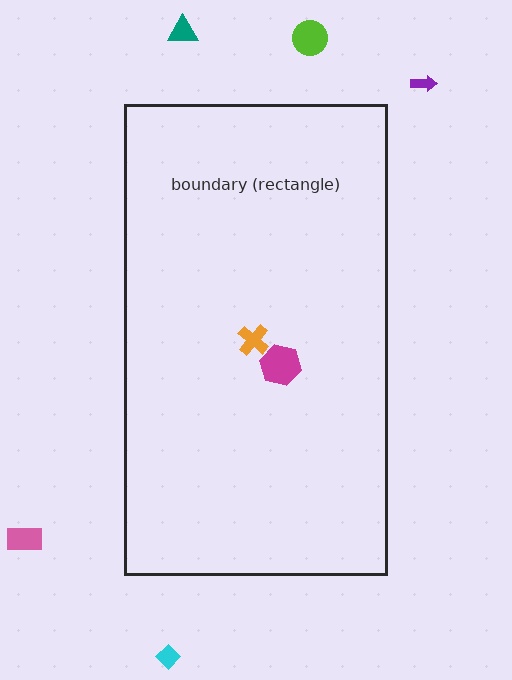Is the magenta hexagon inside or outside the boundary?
Inside.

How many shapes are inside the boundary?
2 inside, 5 outside.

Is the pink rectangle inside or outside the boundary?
Outside.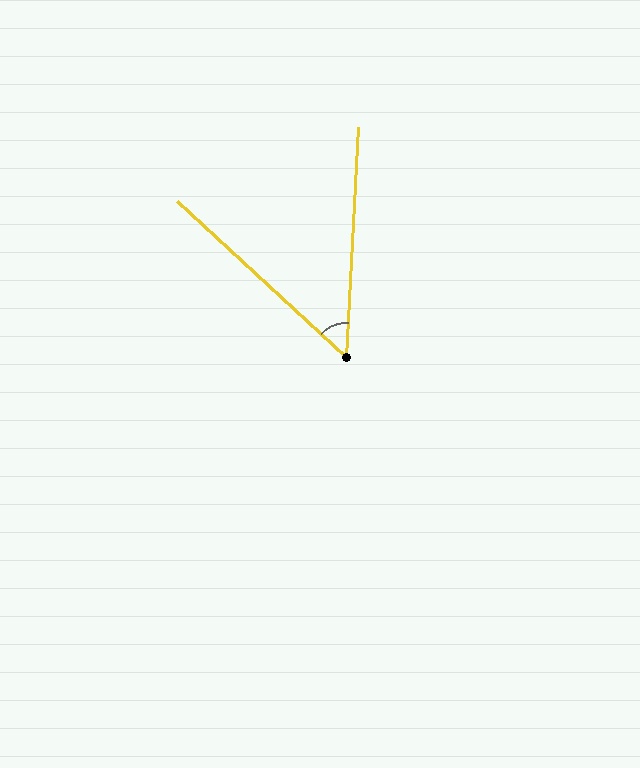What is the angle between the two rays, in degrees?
Approximately 50 degrees.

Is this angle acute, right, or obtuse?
It is acute.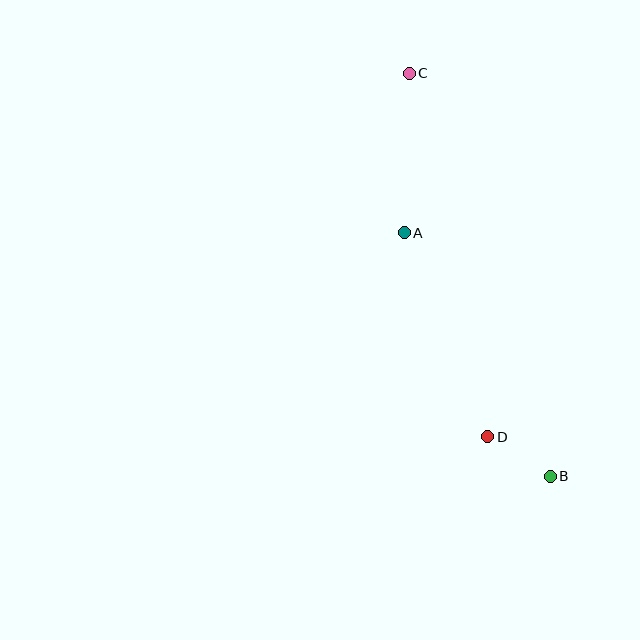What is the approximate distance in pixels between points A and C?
The distance between A and C is approximately 159 pixels.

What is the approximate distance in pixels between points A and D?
The distance between A and D is approximately 220 pixels.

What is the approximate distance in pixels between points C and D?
The distance between C and D is approximately 372 pixels.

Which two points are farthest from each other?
Points B and C are farthest from each other.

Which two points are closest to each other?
Points B and D are closest to each other.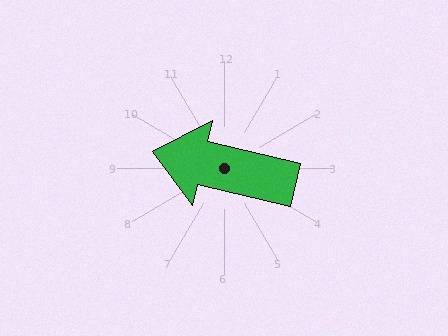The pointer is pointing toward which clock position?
Roughly 9 o'clock.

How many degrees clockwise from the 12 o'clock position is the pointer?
Approximately 283 degrees.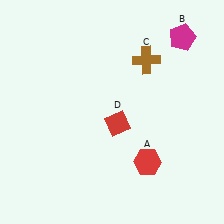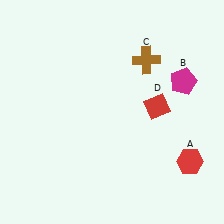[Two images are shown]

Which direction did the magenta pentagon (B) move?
The magenta pentagon (B) moved down.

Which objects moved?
The objects that moved are: the red hexagon (A), the magenta pentagon (B), the red diamond (D).